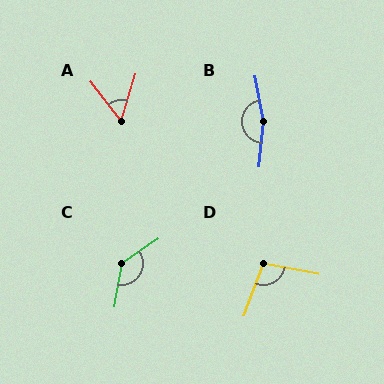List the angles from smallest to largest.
A (54°), D (100°), C (134°), B (163°).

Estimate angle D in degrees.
Approximately 100 degrees.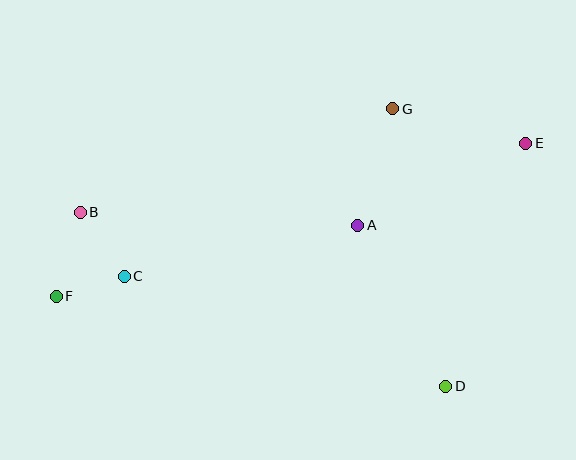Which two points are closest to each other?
Points C and F are closest to each other.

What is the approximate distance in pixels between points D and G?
The distance between D and G is approximately 282 pixels.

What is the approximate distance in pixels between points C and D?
The distance between C and D is approximately 340 pixels.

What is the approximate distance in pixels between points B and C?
The distance between B and C is approximately 78 pixels.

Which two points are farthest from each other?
Points E and F are farthest from each other.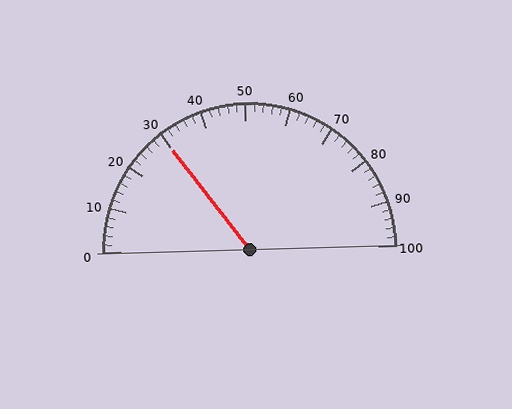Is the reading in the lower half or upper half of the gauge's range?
The reading is in the lower half of the range (0 to 100).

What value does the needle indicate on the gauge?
The needle indicates approximately 30.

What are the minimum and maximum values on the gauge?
The gauge ranges from 0 to 100.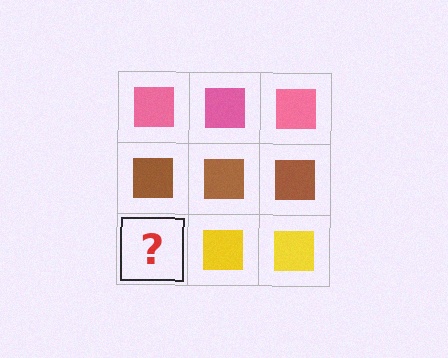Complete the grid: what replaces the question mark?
The question mark should be replaced with a yellow square.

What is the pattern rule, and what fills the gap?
The rule is that each row has a consistent color. The gap should be filled with a yellow square.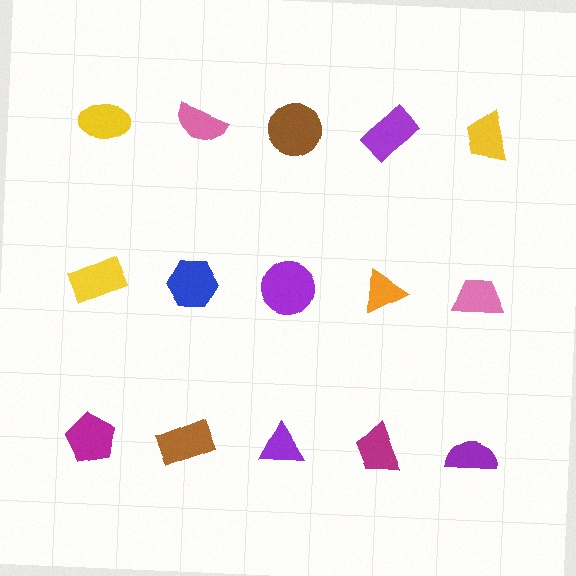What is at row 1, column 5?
A yellow trapezoid.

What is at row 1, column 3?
A brown circle.